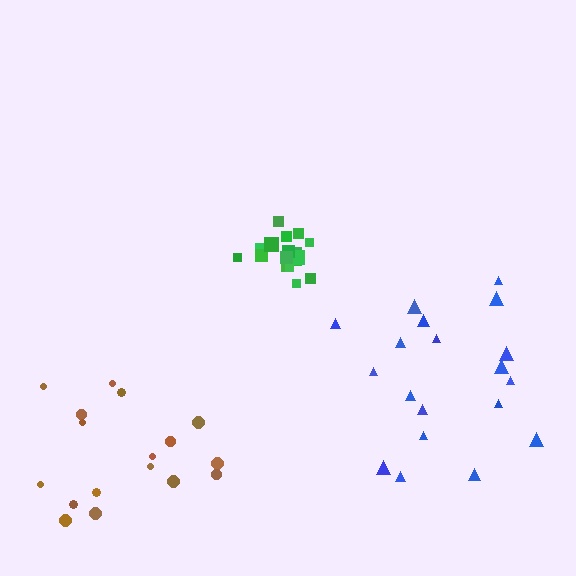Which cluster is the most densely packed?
Green.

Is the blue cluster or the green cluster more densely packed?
Green.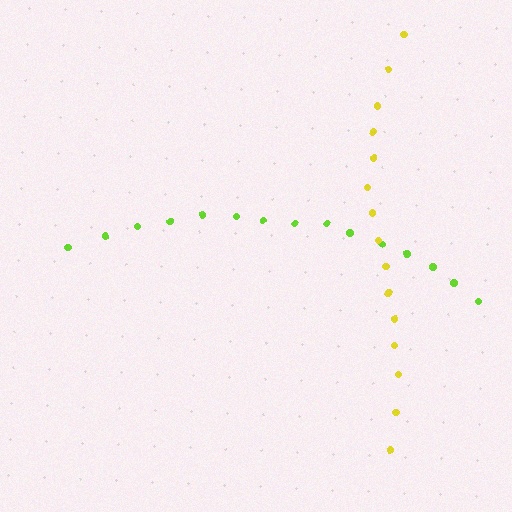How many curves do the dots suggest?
There are 2 distinct paths.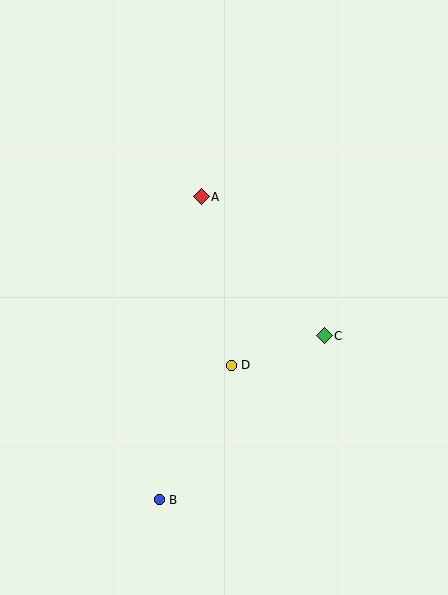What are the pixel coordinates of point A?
Point A is at (201, 197).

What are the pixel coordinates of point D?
Point D is at (231, 365).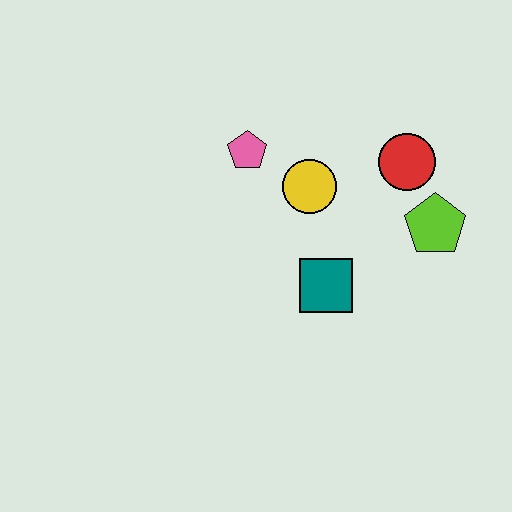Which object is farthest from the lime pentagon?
The pink pentagon is farthest from the lime pentagon.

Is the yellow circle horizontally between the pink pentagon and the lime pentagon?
Yes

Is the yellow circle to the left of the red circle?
Yes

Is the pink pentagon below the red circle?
No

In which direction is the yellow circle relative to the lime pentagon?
The yellow circle is to the left of the lime pentagon.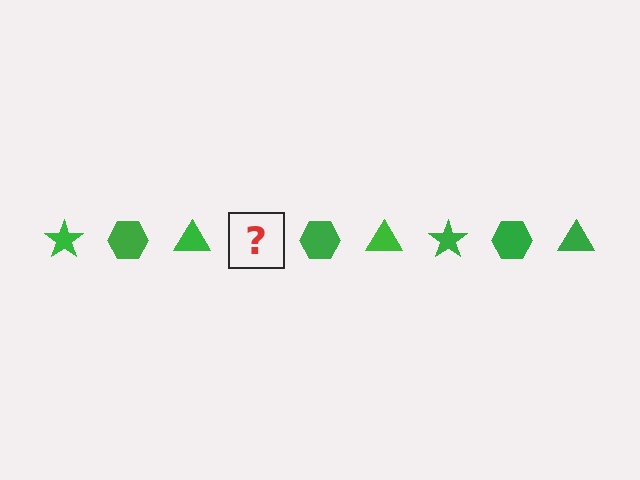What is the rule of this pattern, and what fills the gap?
The rule is that the pattern cycles through star, hexagon, triangle shapes in green. The gap should be filled with a green star.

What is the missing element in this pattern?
The missing element is a green star.